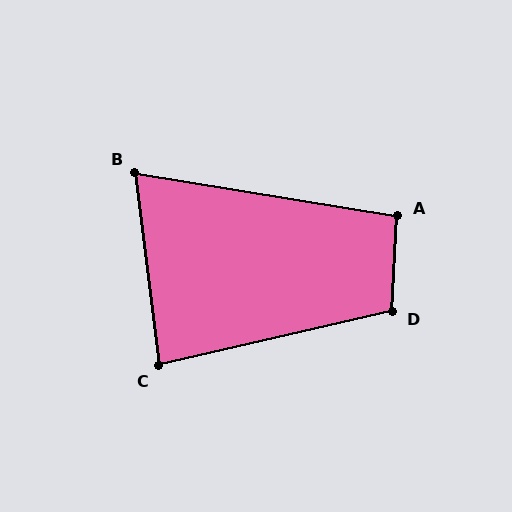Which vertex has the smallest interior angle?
B, at approximately 74 degrees.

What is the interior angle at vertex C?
Approximately 84 degrees (acute).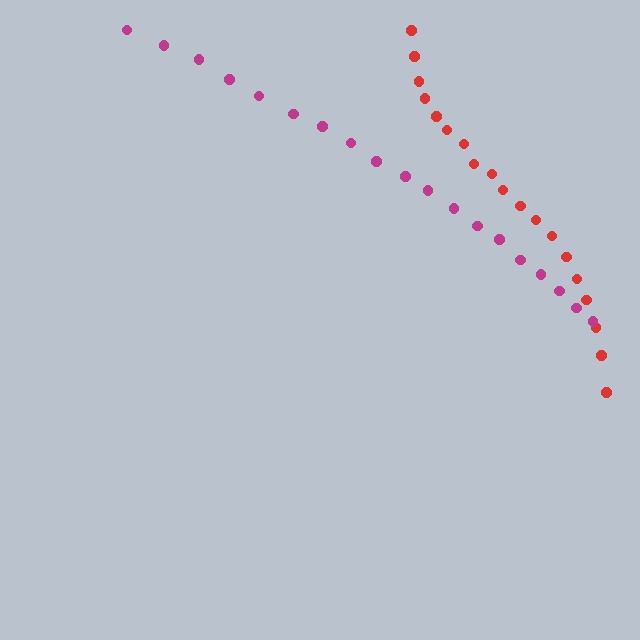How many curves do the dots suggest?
There are 2 distinct paths.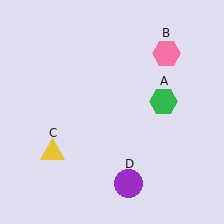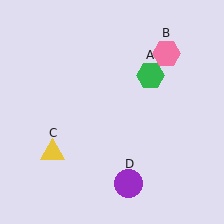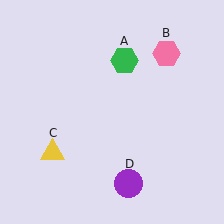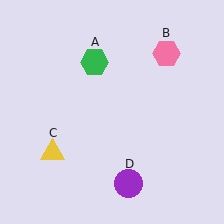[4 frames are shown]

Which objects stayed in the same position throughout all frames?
Pink hexagon (object B) and yellow triangle (object C) and purple circle (object D) remained stationary.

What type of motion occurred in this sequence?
The green hexagon (object A) rotated counterclockwise around the center of the scene.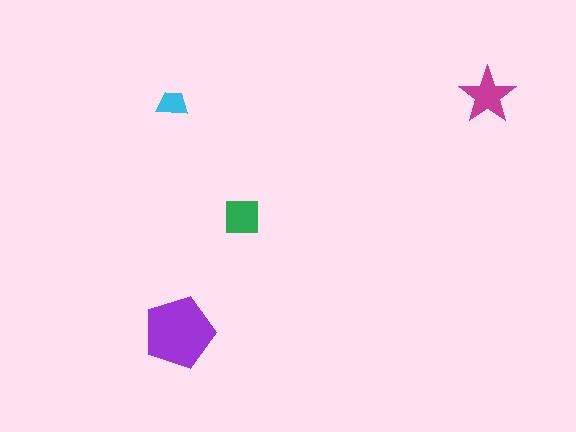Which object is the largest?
The purple pentagon.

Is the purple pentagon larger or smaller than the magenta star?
Larger.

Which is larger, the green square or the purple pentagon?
The purple pentagon.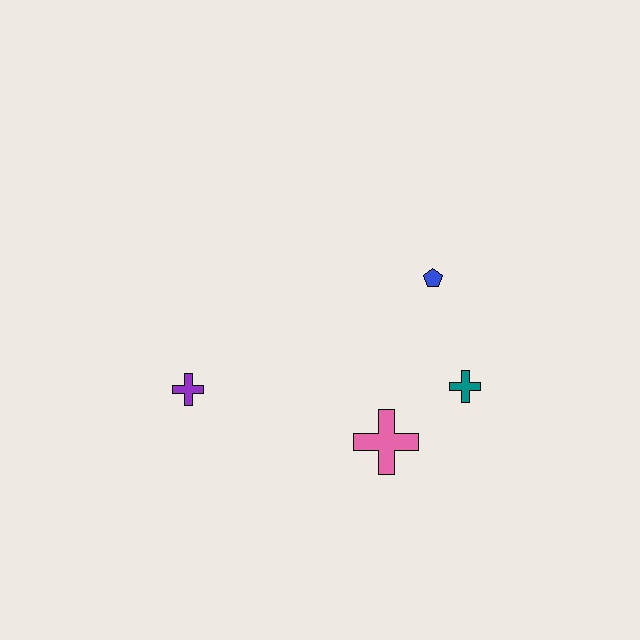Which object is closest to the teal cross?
The pink cross is closest to the teal cross.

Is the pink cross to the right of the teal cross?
No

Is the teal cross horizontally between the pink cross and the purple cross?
No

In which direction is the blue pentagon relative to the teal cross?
The blue pentagon is above the teal cross.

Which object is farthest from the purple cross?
The teal cross is farthest from the purple cross.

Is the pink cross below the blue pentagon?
Yes